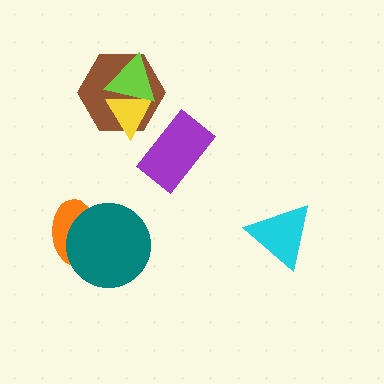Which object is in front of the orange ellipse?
The teal circle is in front of the orange ellipse.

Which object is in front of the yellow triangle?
The lime triangle is in front of the yellow triangle.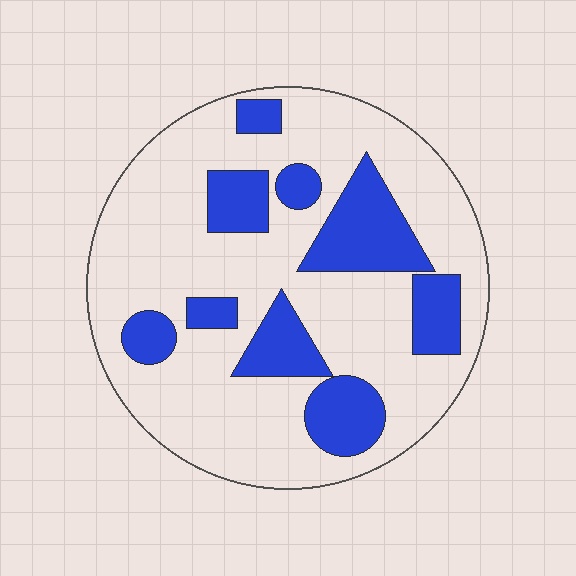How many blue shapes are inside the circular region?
9.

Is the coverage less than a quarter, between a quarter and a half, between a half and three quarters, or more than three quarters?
Between a quarter and a half.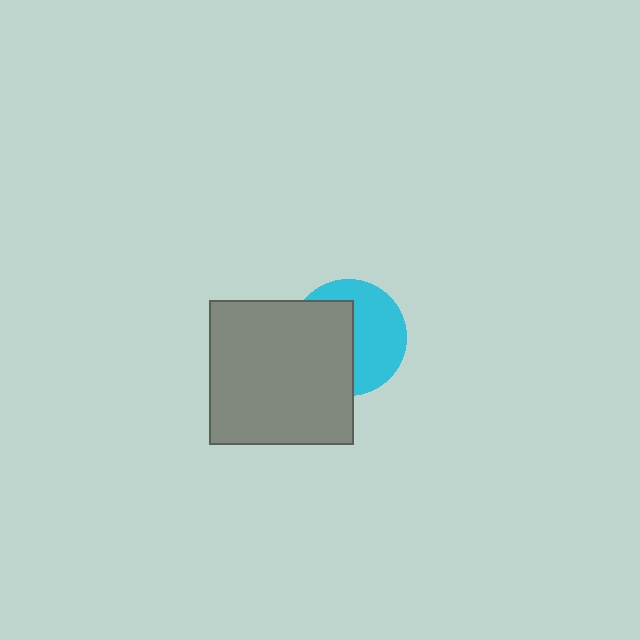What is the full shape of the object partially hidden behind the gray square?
The partially hidden object is a cyan circle.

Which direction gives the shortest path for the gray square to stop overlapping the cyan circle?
Moving left gives the shortest separation.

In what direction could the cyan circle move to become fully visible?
The cyan circle could move right. That would shift it out from behind the gray square entirely.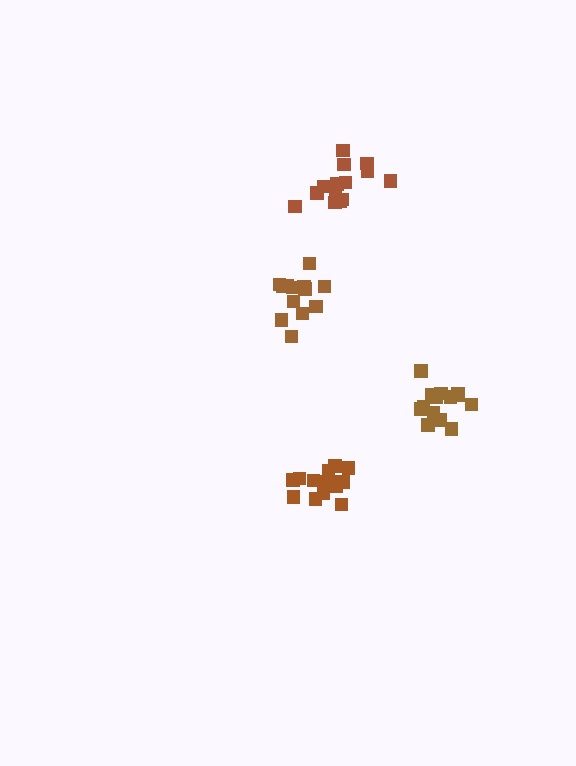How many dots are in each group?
Group 1: 14 dots, Group 2: 13 dots, Group 3: 14 dots, Group 4: 14 dots (55 total).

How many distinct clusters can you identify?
There are 4 distinct clusters.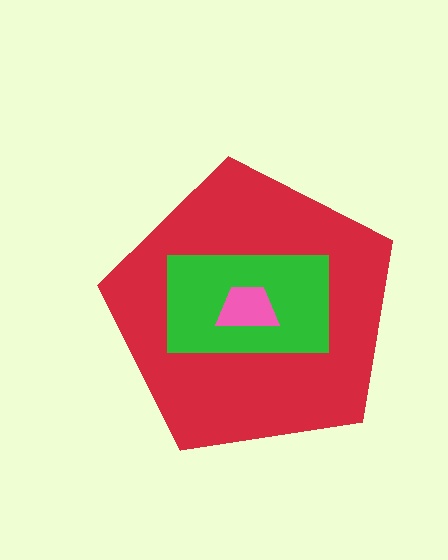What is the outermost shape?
The red pentagon.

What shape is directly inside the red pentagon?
The green rectangle.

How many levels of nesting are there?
3.